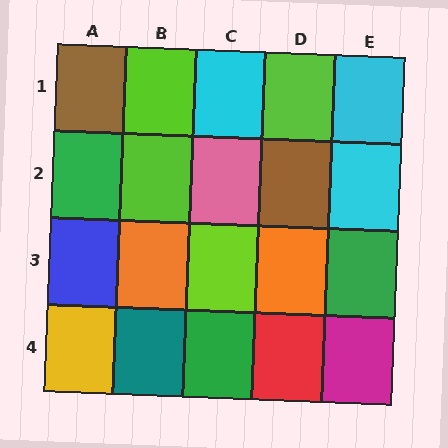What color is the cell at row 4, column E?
Magenta.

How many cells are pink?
1 cell is pink.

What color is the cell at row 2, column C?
Pink.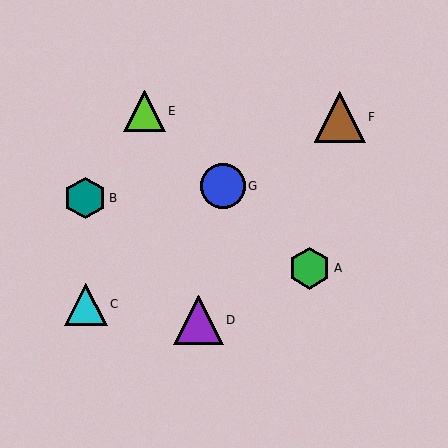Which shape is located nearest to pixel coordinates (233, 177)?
The blue circle (labeled G) at (223, 186) is nearest to that location.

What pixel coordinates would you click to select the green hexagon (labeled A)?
Click at (310, 268) to select the green hexagon A.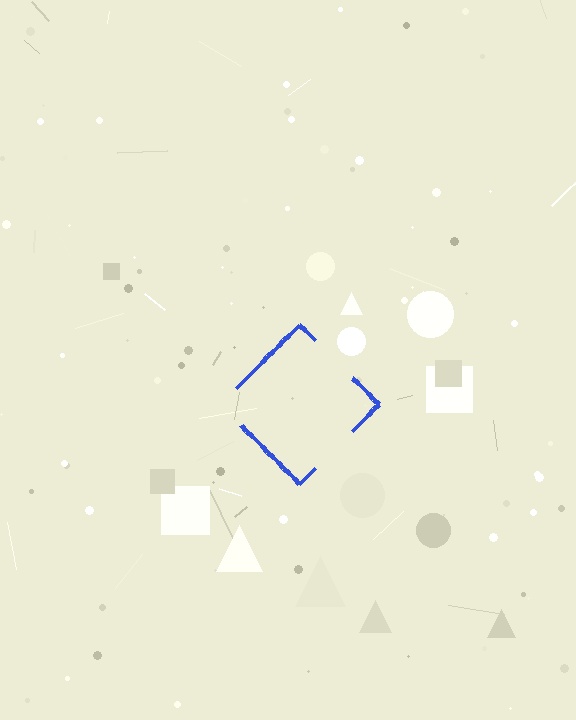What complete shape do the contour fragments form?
The contour fragments form a diamond.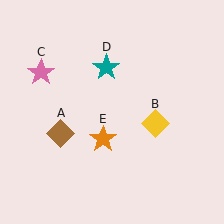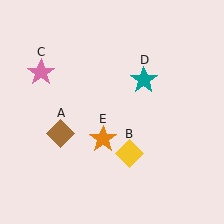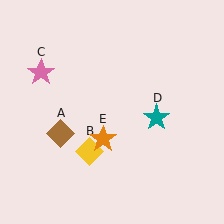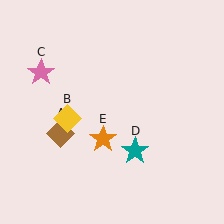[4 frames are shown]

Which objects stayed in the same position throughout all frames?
Brown diamond (object A) and pink star (object C) and orange star (object E) remained stationary.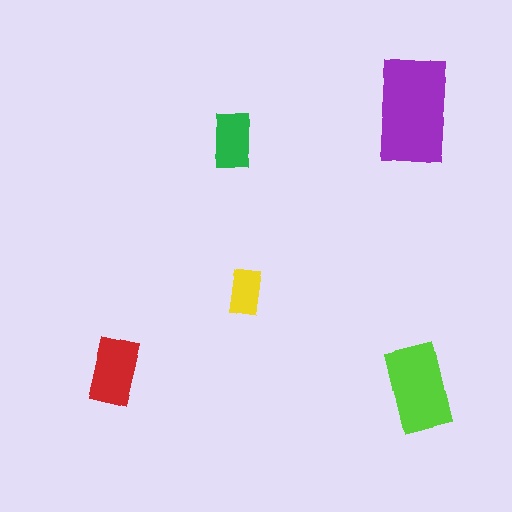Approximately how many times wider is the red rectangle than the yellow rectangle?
About 1.5 times wider.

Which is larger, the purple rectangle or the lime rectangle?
The purple one.